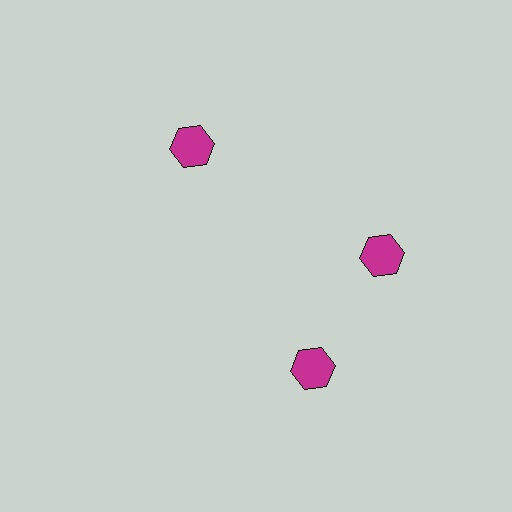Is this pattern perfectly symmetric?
No. The 3 magenta hexagons are arranged in a ring, but one element near the 7 o'clock position is rotated out of alignment along the ring, breaking the 3-fold rotational symmetry.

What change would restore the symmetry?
The symmetry would be restored by rotating it back into even spacing with its neighbors so that all 3 hexagons sit at equal angles and equal distance from the center.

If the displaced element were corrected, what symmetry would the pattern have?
It would have 3-fold rotational symmetry — the pattern would map onto itself every 120 degrees.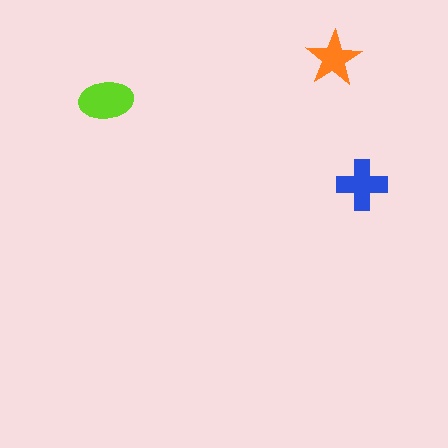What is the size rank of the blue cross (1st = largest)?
2nd.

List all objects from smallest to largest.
The orange star, the blue cross, the lime ellipse.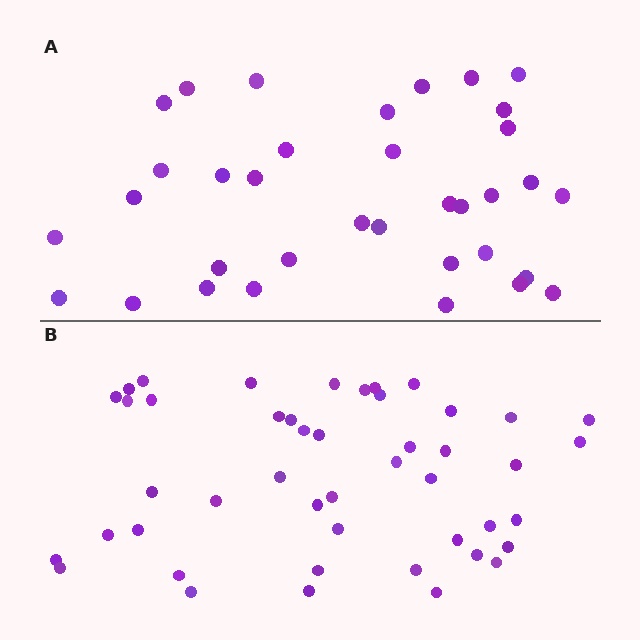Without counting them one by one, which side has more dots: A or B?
Region B (the bottom region) has more dots.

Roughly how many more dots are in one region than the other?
Region B has roughly 12 or so more dots than region A.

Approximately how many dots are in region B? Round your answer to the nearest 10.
About 50 dots. (The exact count is 46, which rounds to 50.)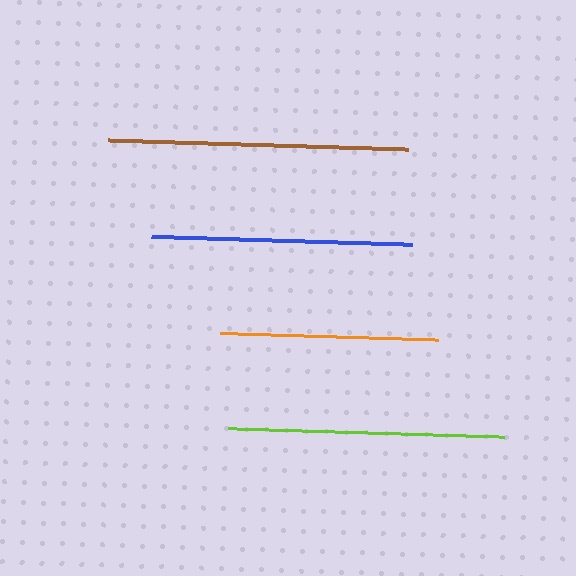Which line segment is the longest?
The brown line is the longest at approximately 300 pixels.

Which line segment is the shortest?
The orange line is the shortest at approximately 219 pixels.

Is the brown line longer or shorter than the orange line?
The brown line is longer than the orange line.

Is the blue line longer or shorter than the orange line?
The blue line is longer than the orange line.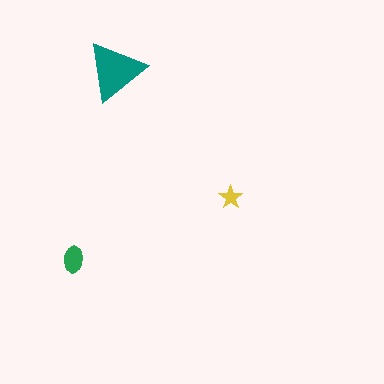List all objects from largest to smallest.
The teal triangle, the green ellipse, the yellow star.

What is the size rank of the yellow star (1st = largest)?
3rd.